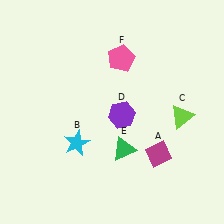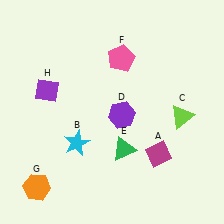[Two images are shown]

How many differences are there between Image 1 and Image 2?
There are 2 differences between the two images.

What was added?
An orange hexagon (G), a purple diamond (H) were added in Image 2.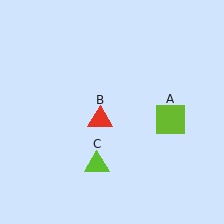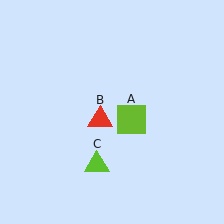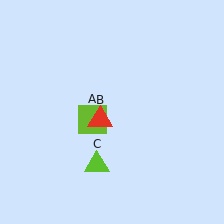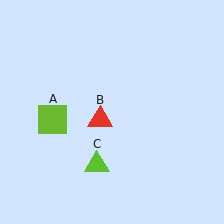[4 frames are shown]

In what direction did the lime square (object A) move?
The lime square (object A) moved left.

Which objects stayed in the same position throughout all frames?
Red triangle (object B) and lime triangle (object C) remained stationary.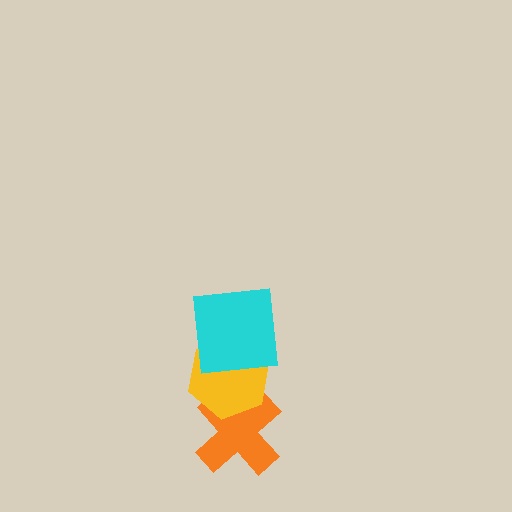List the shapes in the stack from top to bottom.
From top to bottom: the cyan square, the yellow hexagon, the orange cross.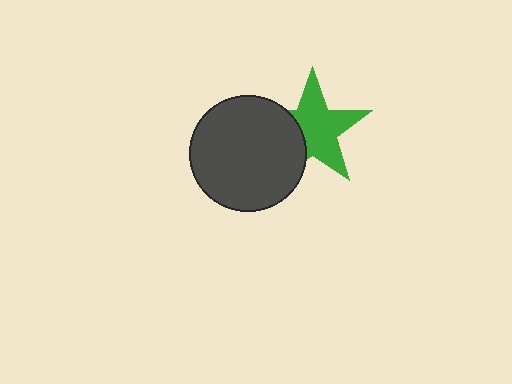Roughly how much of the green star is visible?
Most of it is visible (roughly 68%).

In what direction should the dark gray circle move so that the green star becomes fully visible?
The dark gray circle should move left. That is the shortest direction to clear the overlap and leave the green star fully visible.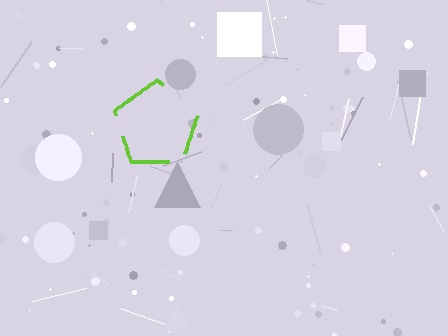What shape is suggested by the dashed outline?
The dashed outline suggests a pentagon.